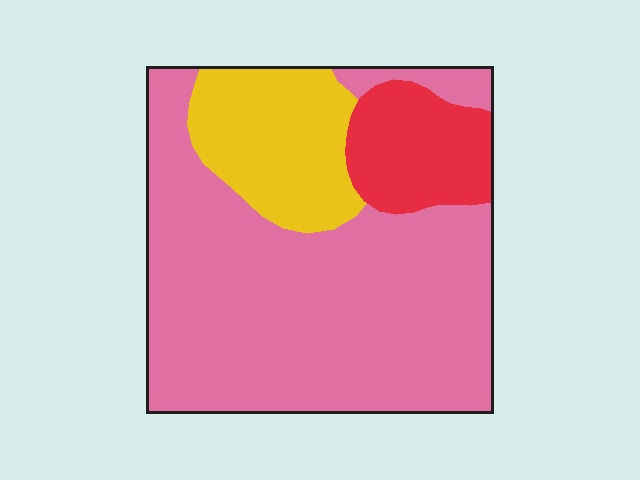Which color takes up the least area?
Red, at roughly 15%.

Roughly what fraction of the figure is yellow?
Yellow takes up about one fifth (1/5) of the figure.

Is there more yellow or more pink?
Pink.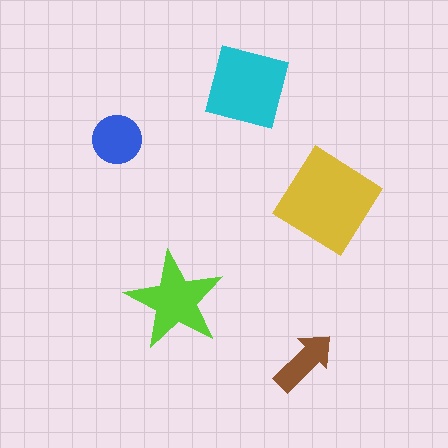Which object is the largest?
The yellow diamond.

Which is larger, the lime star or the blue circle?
The lime star.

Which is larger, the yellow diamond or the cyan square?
The yellow diamond.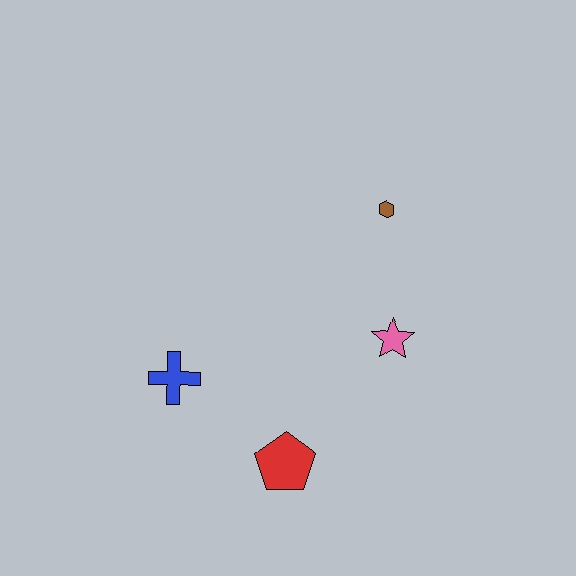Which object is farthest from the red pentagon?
The brown hexagon is farthest from the red pentagon.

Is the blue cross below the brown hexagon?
Yes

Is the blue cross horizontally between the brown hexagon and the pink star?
No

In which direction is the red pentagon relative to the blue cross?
The red pentagon is to the right of the blue cross.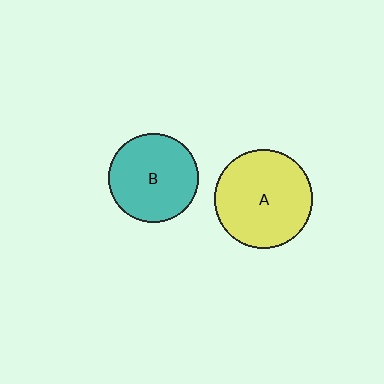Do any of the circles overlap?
No, none of the circles overlap.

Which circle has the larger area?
Circle A (yellow).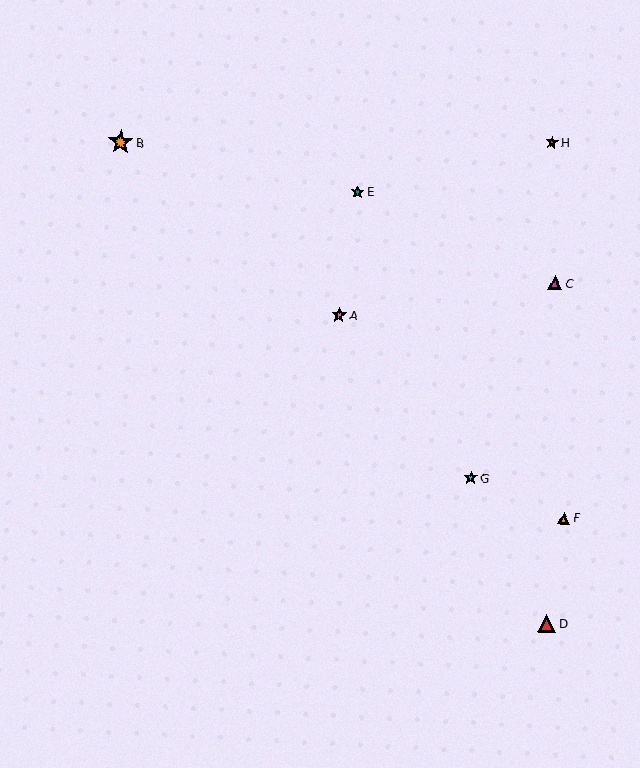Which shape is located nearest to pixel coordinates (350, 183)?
The teal star (labeled E) at (357, 192) is nearest to that location.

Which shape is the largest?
The orange star (labeled B) is the largest.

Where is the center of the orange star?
The center of the orange star is at (121, 142).